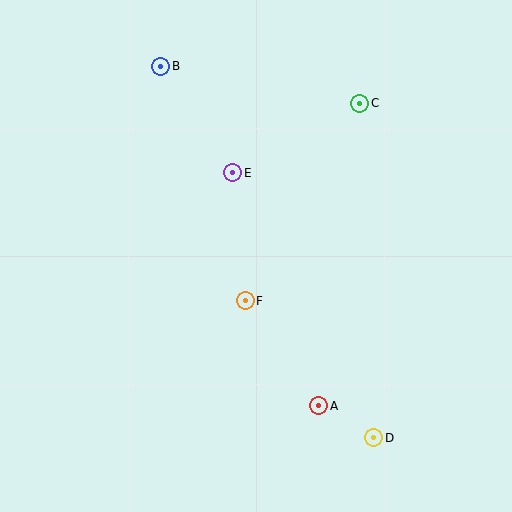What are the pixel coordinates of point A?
Point A is at (319, 406).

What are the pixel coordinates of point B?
Point B is at (161, 66).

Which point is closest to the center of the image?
Point F at (245, 301) is closest to the center.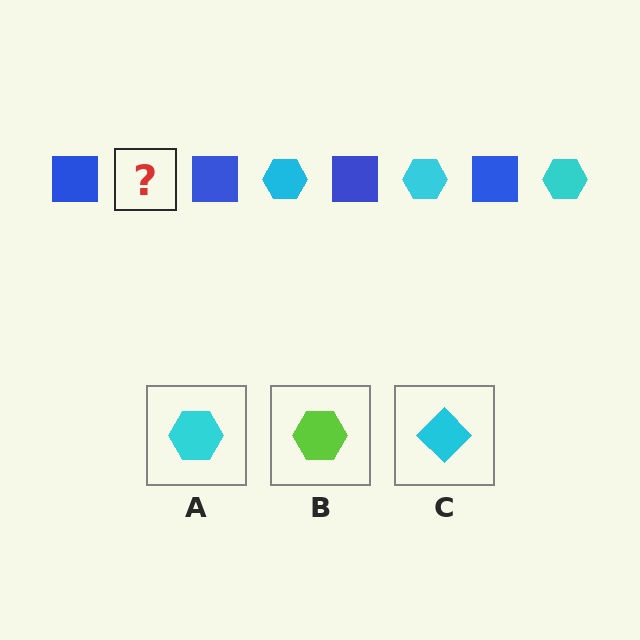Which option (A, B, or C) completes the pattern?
A.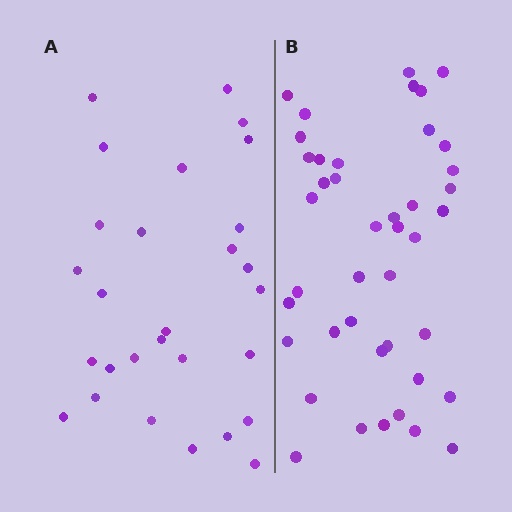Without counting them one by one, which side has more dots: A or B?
Region B (the right region) has more dots.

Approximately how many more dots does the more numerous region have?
Region B has approximately 15 more dots than region A.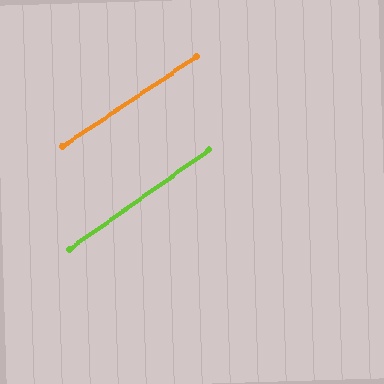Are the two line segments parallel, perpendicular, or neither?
Parallel — their directions differ by only 1.5°.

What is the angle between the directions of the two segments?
Approximately 1 degree.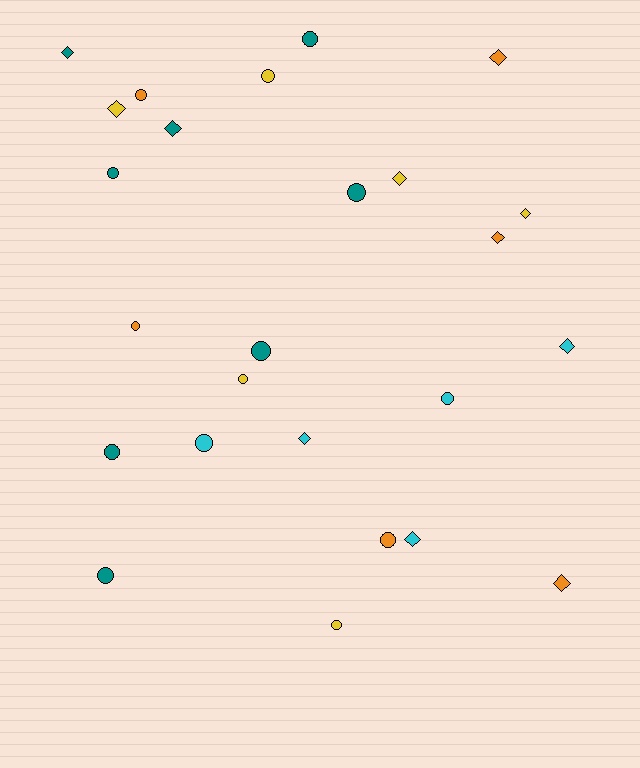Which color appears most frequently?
Teal, with 8 objects.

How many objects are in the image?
There are 25 objects.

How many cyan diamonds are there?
There are 3 cyan diamonds.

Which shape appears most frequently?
Circle, with 14 objects.